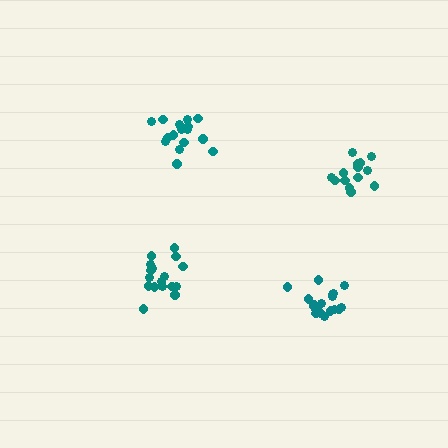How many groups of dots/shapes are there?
There are 4 groups.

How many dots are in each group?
Group 1: 16 dots, Group 2: 17 dots, Group 3: 18 dots, Group 4: 14 dots (65 total).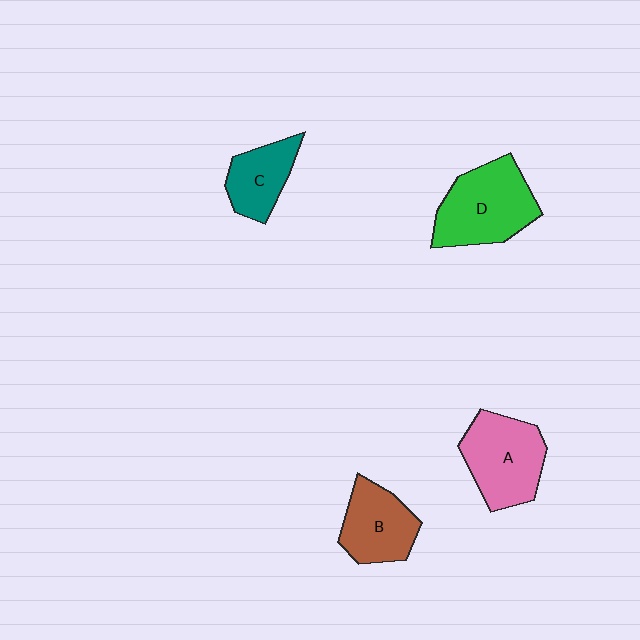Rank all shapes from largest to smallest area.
From largest to smallest: D (green), A (pink), B (brown), C (teal).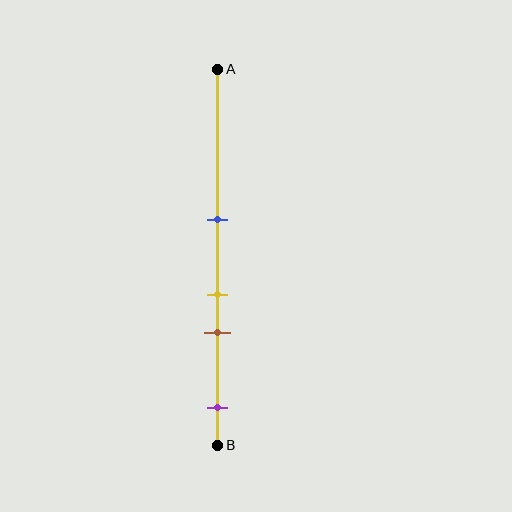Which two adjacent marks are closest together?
The yellow and brown marks are the closest adjacent pair.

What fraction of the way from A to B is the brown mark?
The brown mark is approximately 70% (0.7) of the way from A to B.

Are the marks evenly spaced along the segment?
No, the marks are not evenly spaced.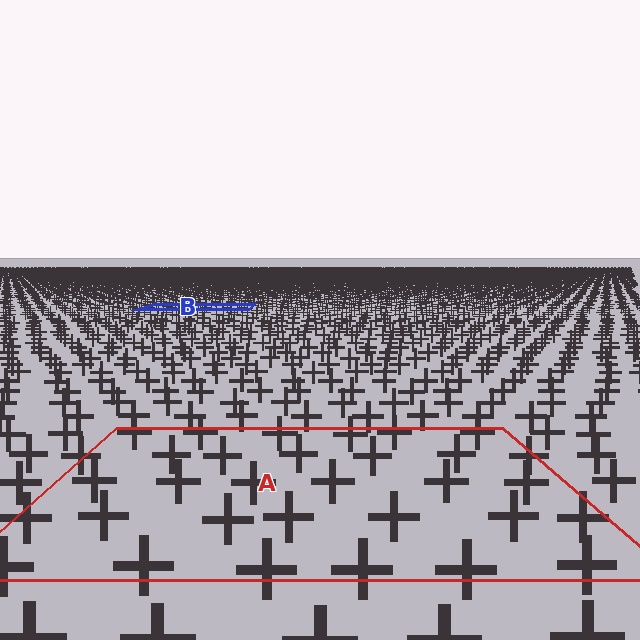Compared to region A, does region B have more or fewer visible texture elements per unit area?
Region B has more texture elements per unit area — they are packed more densely because it is farther away.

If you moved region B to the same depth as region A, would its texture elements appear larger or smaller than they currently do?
They would appear larger. At a closer depth, the same texture elements are projected at a bigger on-screen size.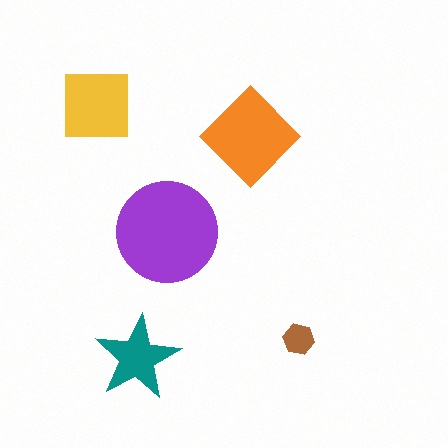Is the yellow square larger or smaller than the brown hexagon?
Larger.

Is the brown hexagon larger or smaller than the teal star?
Smaller.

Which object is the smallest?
The brown hexagon.